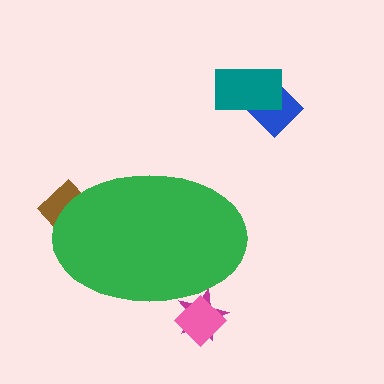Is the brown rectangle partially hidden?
Yes, the brown rectangle is partially hidden behind the green ellipse.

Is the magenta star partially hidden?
Yes, the magenta star is partially hidden behind the green ellipse.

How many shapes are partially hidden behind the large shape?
3 shapes are partially hidden.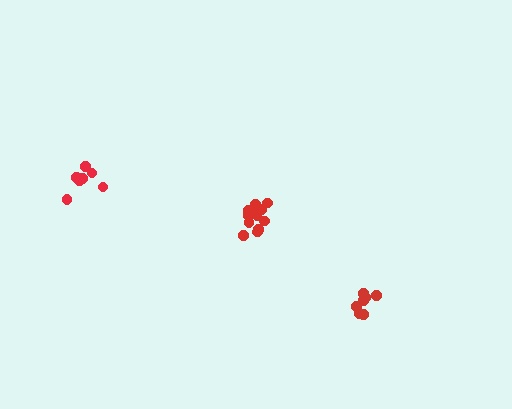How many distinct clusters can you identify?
There are 3 distinct clusters.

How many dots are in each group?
Group 1: 7 dots, Group 2: 12 dots, Group 3: 7 dots (26 total).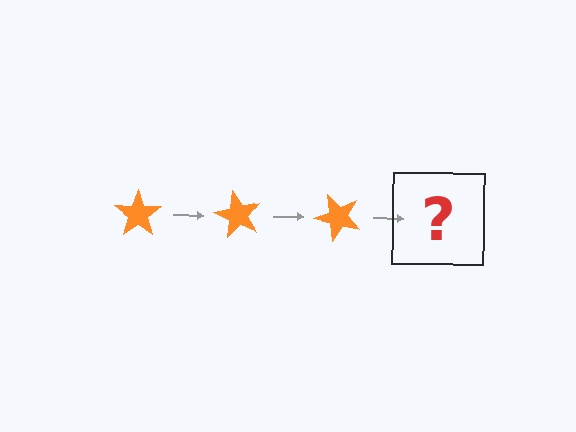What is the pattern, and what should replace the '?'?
The pattern is that the star rotates 60 degrees each step. The '?' should be an orange star rotated 180 degrees.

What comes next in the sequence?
The next element should be an orange star rotated 180 degrees.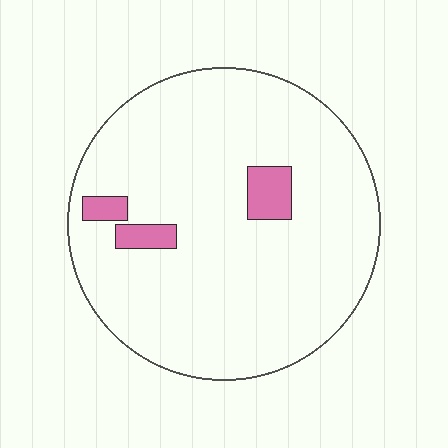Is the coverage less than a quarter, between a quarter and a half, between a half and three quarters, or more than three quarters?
Less than a quarter.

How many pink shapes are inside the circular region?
3.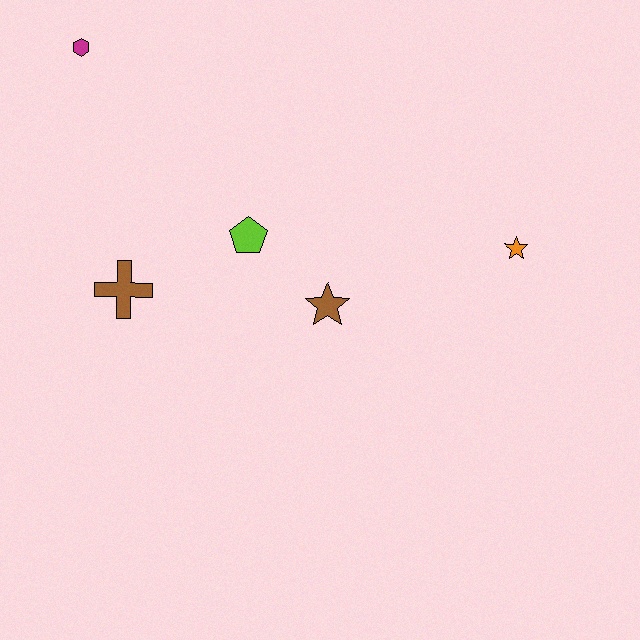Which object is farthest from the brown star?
The magenta hexagon is farthest from the brown star.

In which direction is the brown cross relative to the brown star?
The brown cross is to the left of the brown star.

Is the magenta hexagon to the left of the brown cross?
Yes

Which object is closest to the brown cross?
The lime pentagon is closest to the brown cross.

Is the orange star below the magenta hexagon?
Yes